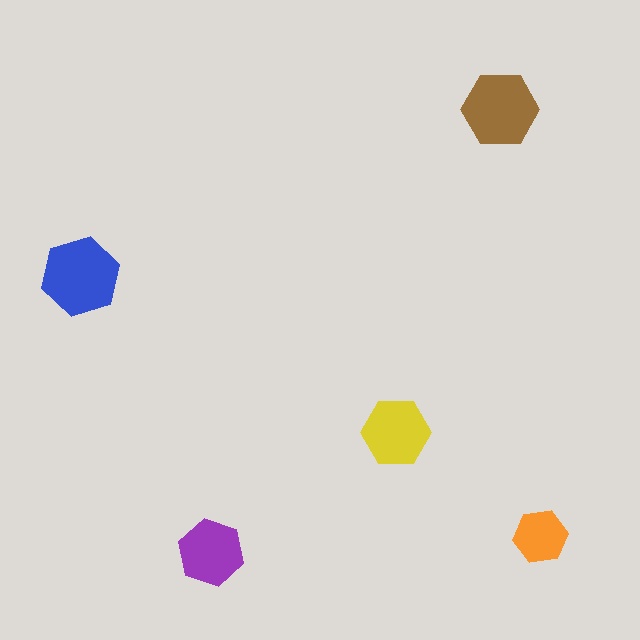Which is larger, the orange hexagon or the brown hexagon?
The brown one.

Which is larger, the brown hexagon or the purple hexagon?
The brown one.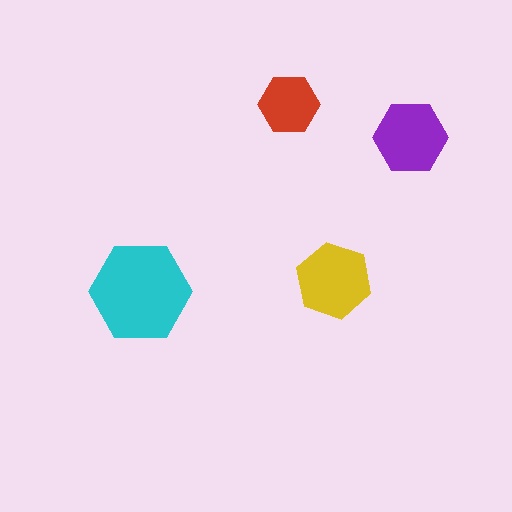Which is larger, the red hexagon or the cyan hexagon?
The cyan one.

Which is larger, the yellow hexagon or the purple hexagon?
The yellow one.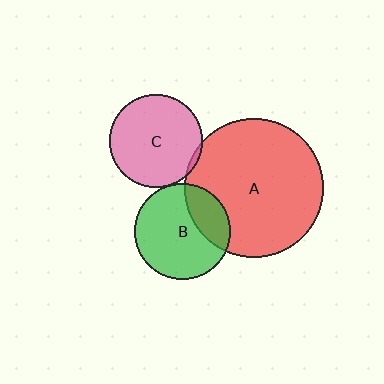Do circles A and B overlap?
Yes.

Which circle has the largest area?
Circle A (red).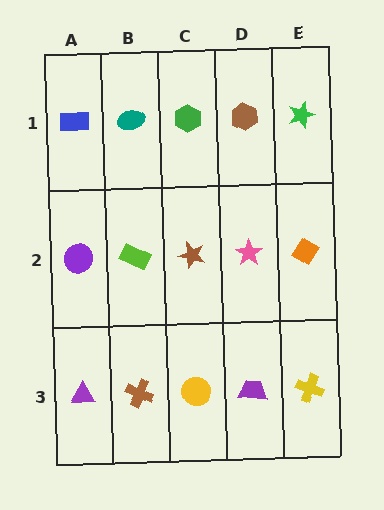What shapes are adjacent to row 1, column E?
An orange diamond (row 2, column E), a brown hexagon (row 1, column D).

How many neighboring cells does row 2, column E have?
3.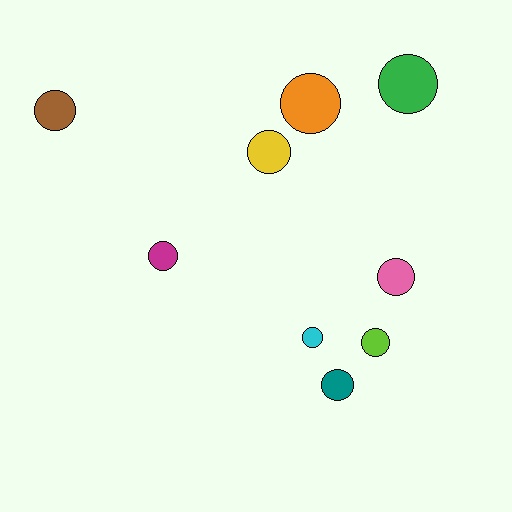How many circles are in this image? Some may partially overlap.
There are 9 circles.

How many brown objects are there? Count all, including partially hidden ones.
There is 1 brown object.